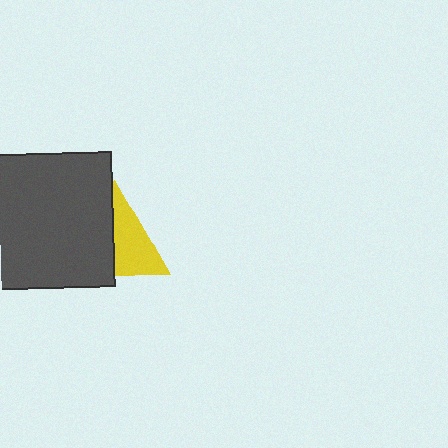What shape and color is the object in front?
The object in front is a dark gray square.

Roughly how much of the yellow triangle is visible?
About half of it is visible (roughly 53%).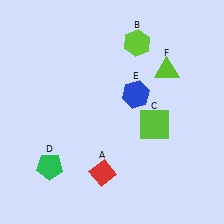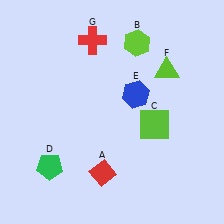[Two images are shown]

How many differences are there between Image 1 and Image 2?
There is 1 difference between the two images.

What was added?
A red cross (G) was added in Image 2.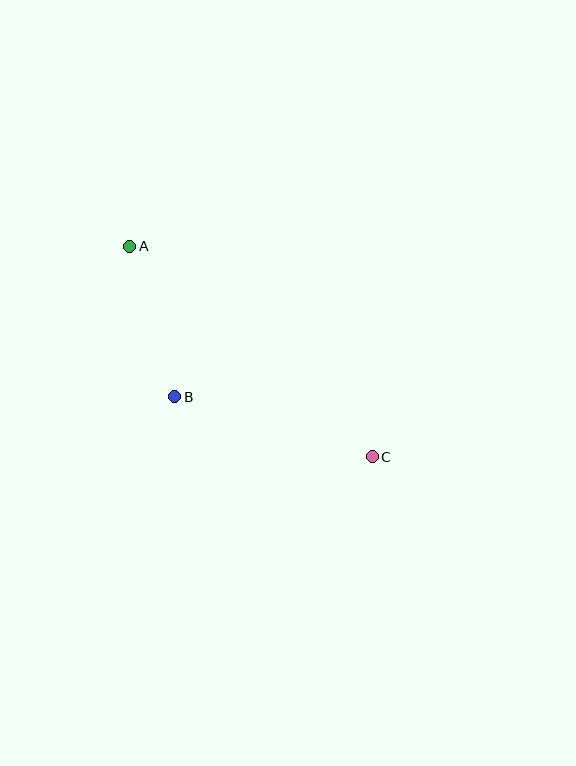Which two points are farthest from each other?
Points A and C are farthest from each other.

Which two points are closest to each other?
Points A and B are closest to each other.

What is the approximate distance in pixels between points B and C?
The distance between B and C is approximately 207 pixels.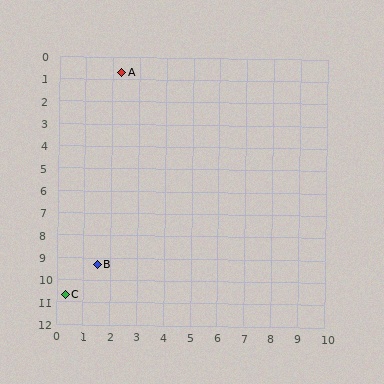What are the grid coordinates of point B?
Point B is at approximately (1.5, 9.3).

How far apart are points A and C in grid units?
Points A and C are about 10.2 grid units apart.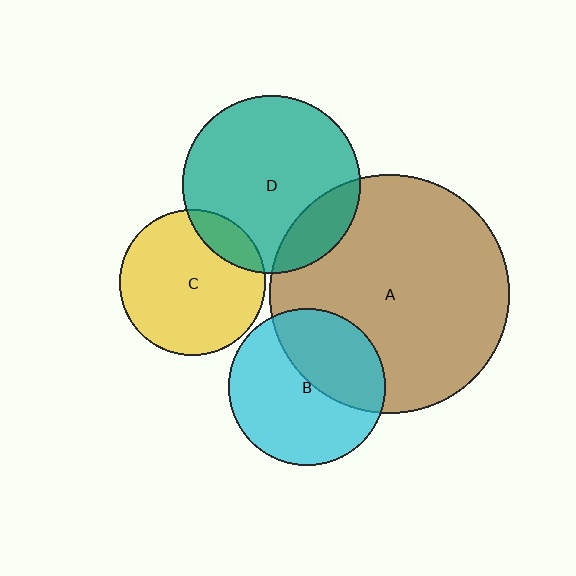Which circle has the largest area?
Circle A (brown).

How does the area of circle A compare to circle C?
Approximately 2.7 times.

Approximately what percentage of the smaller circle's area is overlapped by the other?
Approximately 40%.